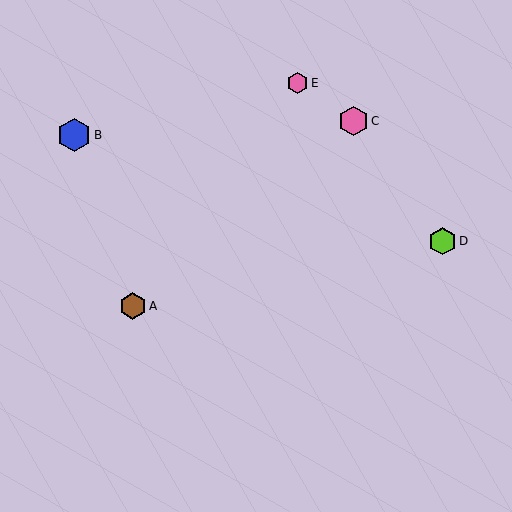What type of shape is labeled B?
Shape B is a blue hexagon.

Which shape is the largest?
The blue hexagon (labeled B) is the largest.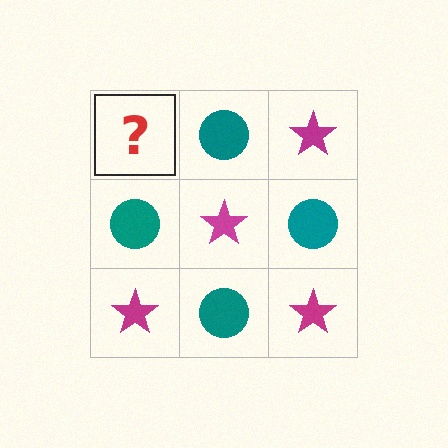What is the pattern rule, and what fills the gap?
The rule is that it alternates magenta star and teal circle in a checkerboard pattern. The gap should be filled with a magenta star.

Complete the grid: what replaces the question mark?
The question mark should be replaced with a magenta star.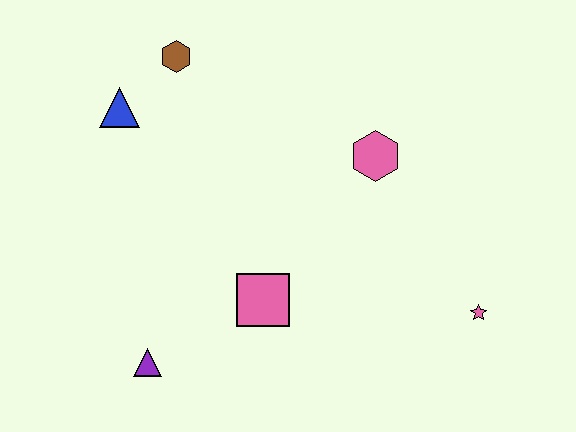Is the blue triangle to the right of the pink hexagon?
No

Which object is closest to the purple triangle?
The pink square is closest to the purple triangle.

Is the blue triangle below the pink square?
No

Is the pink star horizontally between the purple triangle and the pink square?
No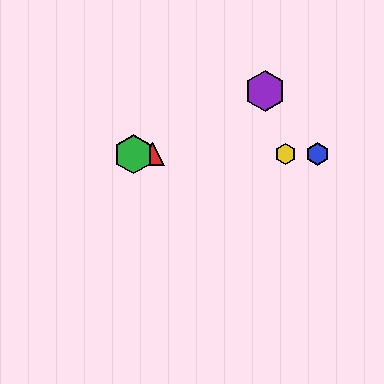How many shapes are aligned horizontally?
4 shapes (the red triangle, the blue hexagon, the green hexagon, the yellow hexagon) are aligned horizontally.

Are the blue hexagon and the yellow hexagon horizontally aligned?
Yes, both are at y≈154.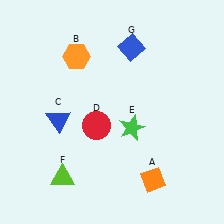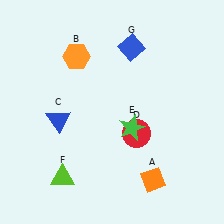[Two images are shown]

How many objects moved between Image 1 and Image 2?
1 object moved between the two images.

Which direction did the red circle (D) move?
The red circle (D) moved right.